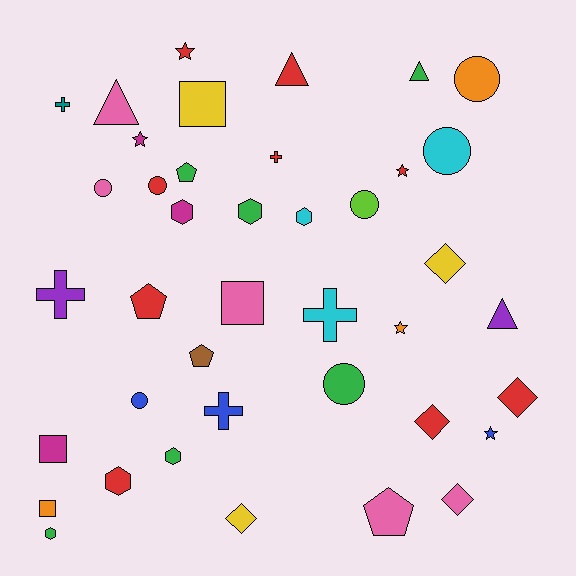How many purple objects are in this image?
There are 2 purple objects.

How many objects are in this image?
There are 40 objects.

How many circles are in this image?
There are 7 circles.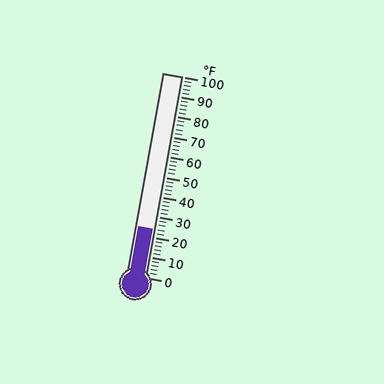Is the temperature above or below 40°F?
The temperature is below 40°F.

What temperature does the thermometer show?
The thermometer shows approximately 24°F.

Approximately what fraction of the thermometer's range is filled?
The thermometer is filled to approximately 25% of its range.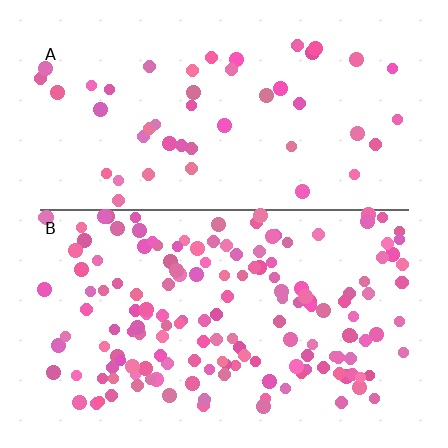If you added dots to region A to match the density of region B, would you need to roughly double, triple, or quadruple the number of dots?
Approximately triple.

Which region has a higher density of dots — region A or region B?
B (the bottom).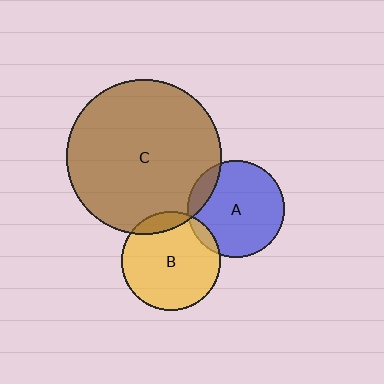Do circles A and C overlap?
Yes.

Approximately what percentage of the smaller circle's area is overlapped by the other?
Approximately 10%.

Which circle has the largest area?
Circle C (brown).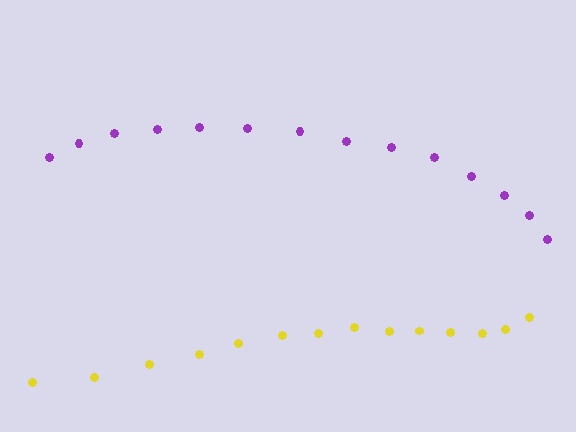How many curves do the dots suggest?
There are 2 distinct paths.